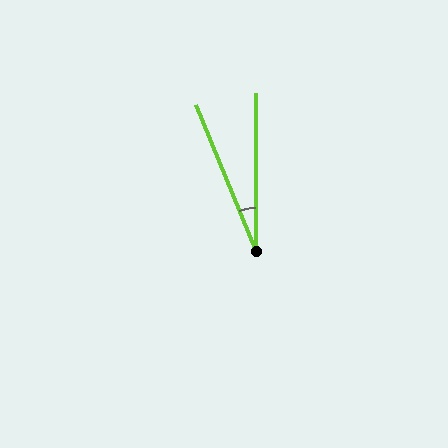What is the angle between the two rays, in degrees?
Approximately 22 degrees.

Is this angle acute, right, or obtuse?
It is acute.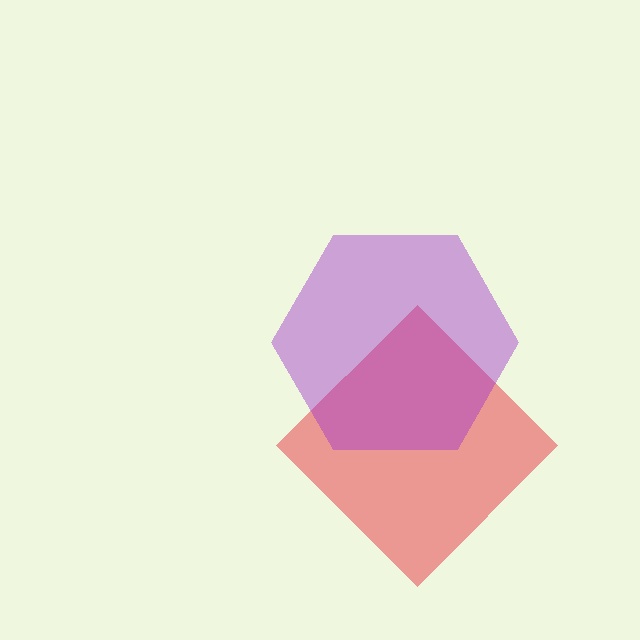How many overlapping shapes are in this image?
There are 2 overlapping shapes in the image.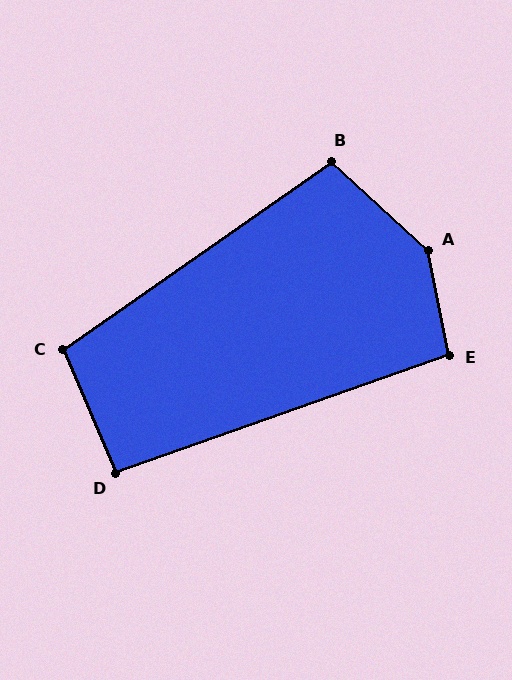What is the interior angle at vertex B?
Approximately 102 degrees (obtuse).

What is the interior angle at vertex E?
Approximately 98 degrees (obtuse).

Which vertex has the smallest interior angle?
D, at approximately 94 degrees.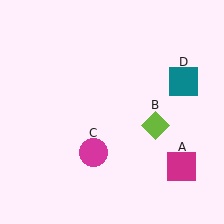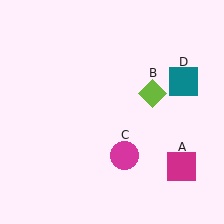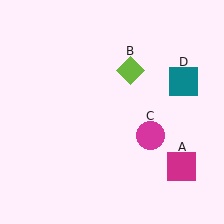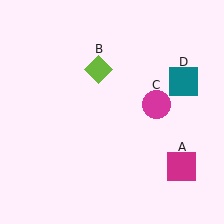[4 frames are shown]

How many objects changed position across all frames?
2 objects changed position: lime diamond (object B), magenta circle (object C).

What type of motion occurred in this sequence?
The lime diamond (object B), magenta circle (object C) rotated counterclockwise around the center of the scene.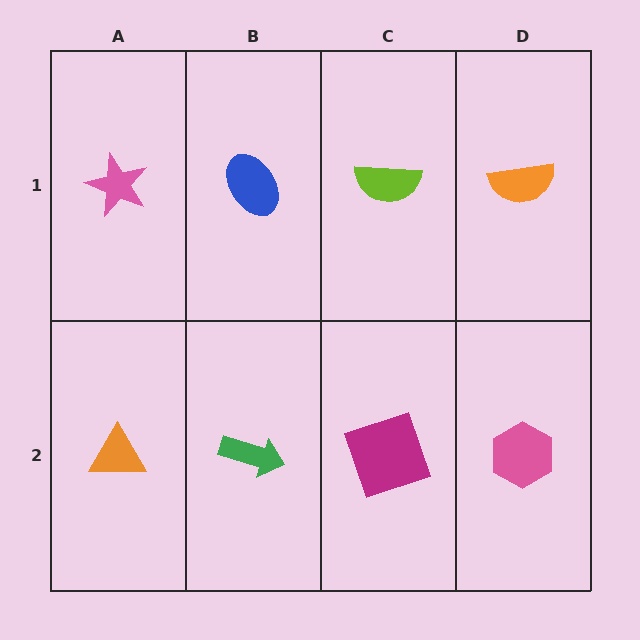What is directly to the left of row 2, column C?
A green arrow.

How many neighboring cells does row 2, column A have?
2.